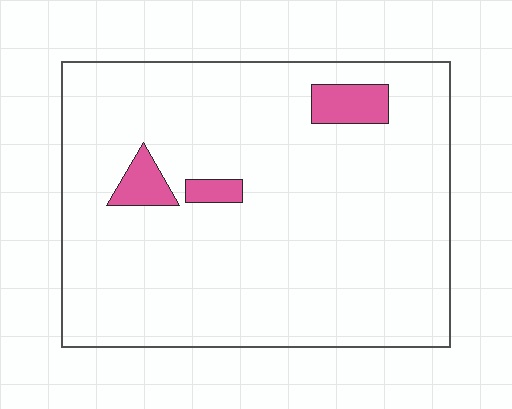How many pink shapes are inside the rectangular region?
3.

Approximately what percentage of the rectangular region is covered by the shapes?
Approximately 5%.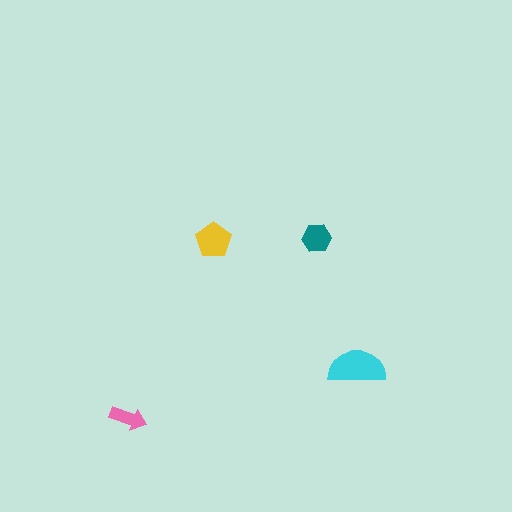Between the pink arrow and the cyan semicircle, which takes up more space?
The cyan semicircle.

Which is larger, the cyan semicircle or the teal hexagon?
The cyan semicircle.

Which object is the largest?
The cyan semicircle.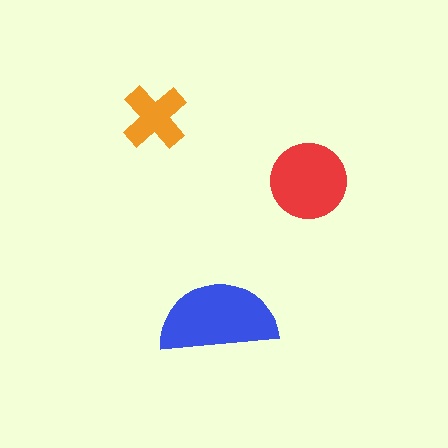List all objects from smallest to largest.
The orange cross, the red circle, the blue semicircle.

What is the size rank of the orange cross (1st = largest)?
3rd.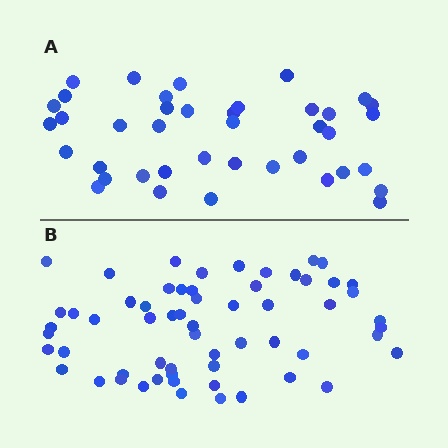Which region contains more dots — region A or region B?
Region B (the bottom region) has more dots.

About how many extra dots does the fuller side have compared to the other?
Region B has approximately 20 more dots than region A.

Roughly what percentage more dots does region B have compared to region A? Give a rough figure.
About 50% more.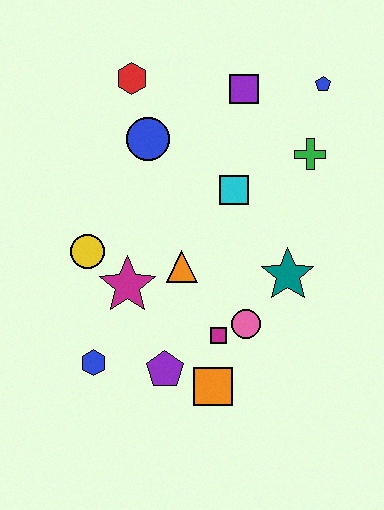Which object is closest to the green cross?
The blue pentagon is closest to the green cross.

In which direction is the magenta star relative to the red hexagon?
The magenta star is below the red hexagon.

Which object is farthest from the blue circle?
The orange square is farthest from the blue circle.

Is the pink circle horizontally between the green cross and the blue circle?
Yes